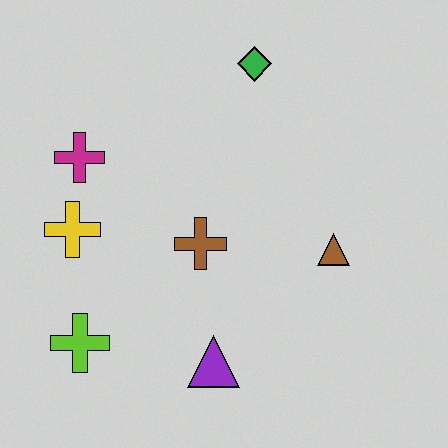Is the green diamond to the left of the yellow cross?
No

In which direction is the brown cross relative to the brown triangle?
The brown cross is to the left of the brown triangle.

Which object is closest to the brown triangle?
The brown cross is closest to the brown triangle.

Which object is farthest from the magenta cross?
The brown triangle is farthest from the magenta cross.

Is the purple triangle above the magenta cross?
No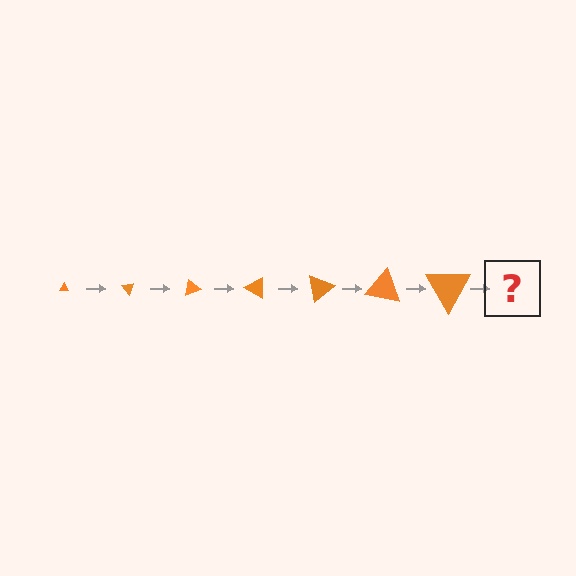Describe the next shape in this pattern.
It should be a triangle, larger than the previous one and rotated 350 degrees from the start.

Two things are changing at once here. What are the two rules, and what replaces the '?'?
The two rules are that the triangle grows larger each step and it rotates 50 degrees each step. The '?' should be a triangle, larger than the previous one and rotated 350 degrees from the start.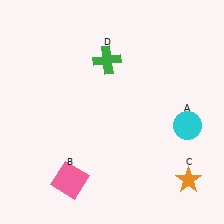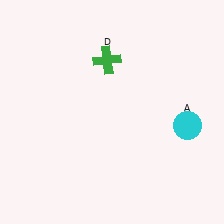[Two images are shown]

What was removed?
The orange star (C), the pink square (B) were removed in Image 2.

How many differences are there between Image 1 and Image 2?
There are 2 differences between the two images.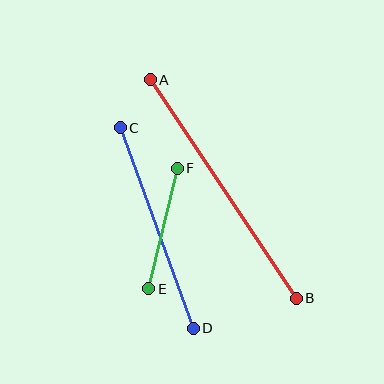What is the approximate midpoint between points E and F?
The midpoint is at approximately (163, 228) pixels.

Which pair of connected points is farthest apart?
Points A and B are farthest apart.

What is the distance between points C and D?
The distance is approximately 214 pixels.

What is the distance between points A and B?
The distance is approximately 263 pixels.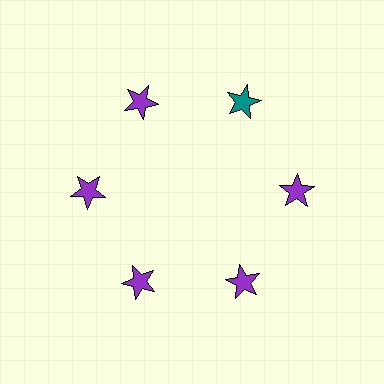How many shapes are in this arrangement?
There are 6 shapes arranged in a ring pattern.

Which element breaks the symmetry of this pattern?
The teal star at roughly the 1 o'clock position breaks the symmetry. All other shapes are purple stars.